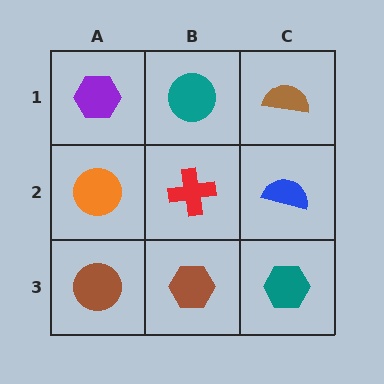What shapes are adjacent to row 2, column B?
A teal circle (row 1, column B), a brown hexagon (row 3, column B), an orange circle (row 2, column A), a blue semicircle (row 2, column C).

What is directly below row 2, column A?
A brown circle.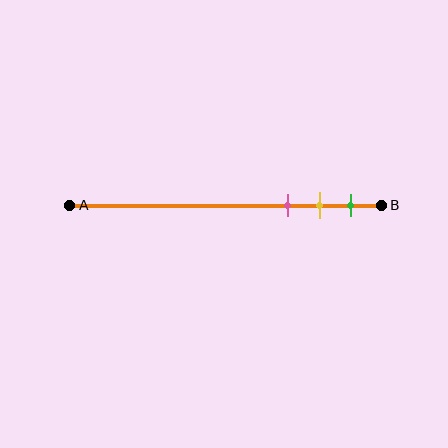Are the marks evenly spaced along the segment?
Yes, the marks are approximately evenly spaced.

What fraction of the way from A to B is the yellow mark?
The yellow mark is approximately 80% (0.8) of the way from A to B.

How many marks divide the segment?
There are 3 marks dividing the segment.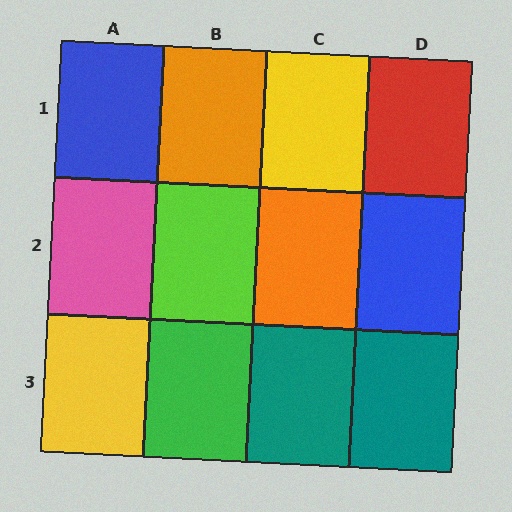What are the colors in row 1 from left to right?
Blue, orange, yellow, red.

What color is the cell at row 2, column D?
Blue.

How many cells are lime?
1 cell is lime.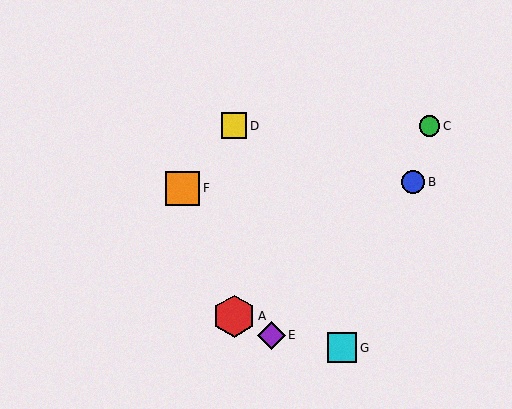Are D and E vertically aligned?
No, D is at x≈234 and E is at x≈272.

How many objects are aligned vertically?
2 objects (A, D) are aligned vertically.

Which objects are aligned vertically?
Objects A, D are aligned vertically.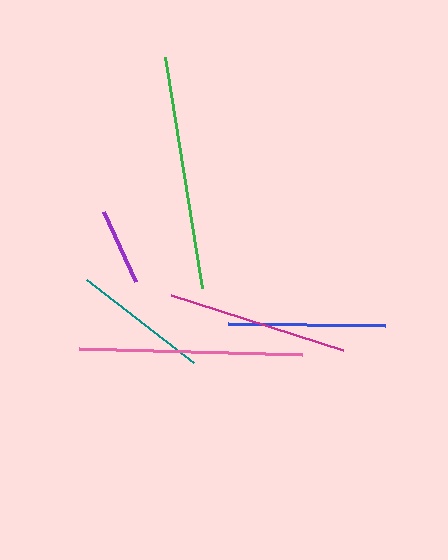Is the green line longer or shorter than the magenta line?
The green line is longer than the magenta line.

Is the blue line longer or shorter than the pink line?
The pink line is longer than the blue line.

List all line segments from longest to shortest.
From longest to shortest: green, pink, magenta, blue, teal, purple.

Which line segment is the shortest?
The purple line is the shortest at approximately 77 pixels.